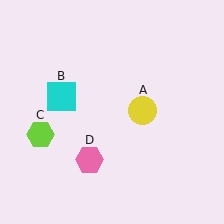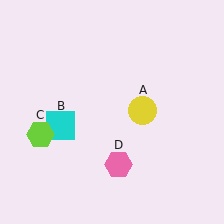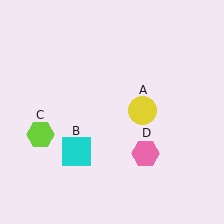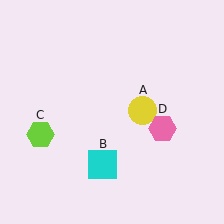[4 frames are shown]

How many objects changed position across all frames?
2 objects changed position: cyan square (object B), pink hexagon (object D).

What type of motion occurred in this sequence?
The cyan square (object B), pink hexagon (object D) rotated counterclockwise around the center of the scene.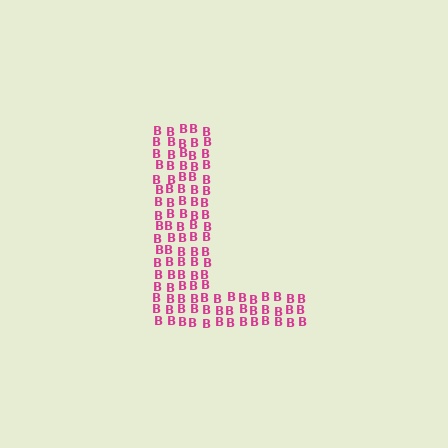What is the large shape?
The large shape is the letter L.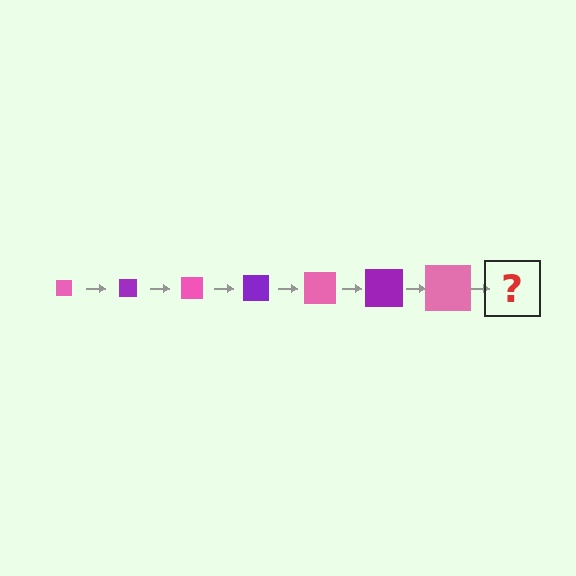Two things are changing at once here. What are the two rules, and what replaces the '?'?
The two rules are that the square grows larger each step and the color cycles through pink and purple. The '?' should be a purple square, larger than the previous one.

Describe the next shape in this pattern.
It should be a purple square, larger than the previous one.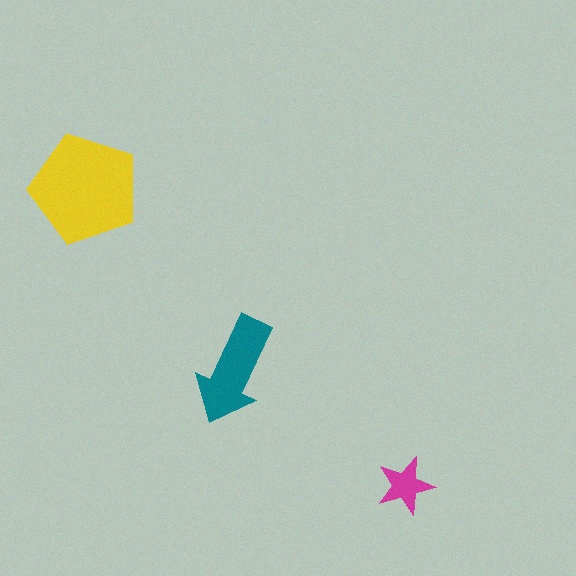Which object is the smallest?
The magenta star.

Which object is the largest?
The yellow pentagon.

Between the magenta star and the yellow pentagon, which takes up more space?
The yellow pentagon.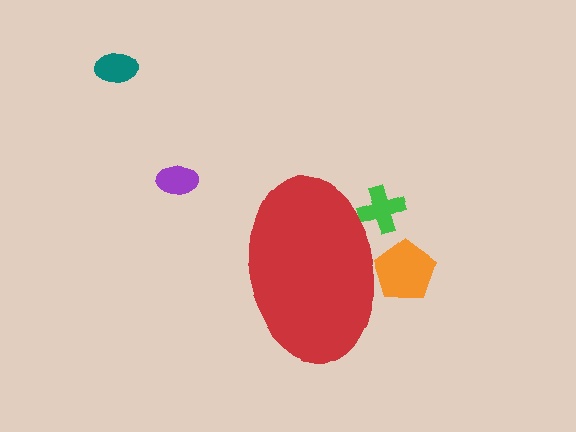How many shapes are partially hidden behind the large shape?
2 shapes are partially hidden.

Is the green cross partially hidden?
Yes, the green cross is partially hidden behind the red ellipse.